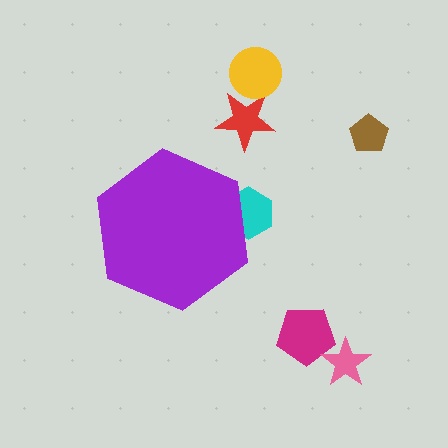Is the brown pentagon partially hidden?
No, the brown pentagon is fully visible.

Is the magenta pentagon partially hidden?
No, the magenta pentagon is fully visible.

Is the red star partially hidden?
No, the red star is fully visible.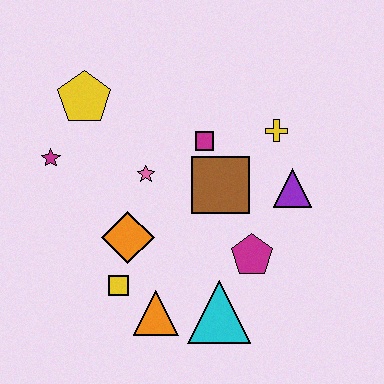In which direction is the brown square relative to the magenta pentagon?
The brown square is above the magenta pentagon.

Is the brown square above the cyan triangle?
Yes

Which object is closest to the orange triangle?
The yellow square is closest to the orange triangle.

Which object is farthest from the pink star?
The cyan triangle is farthest from the pink star.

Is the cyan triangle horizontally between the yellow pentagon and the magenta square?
No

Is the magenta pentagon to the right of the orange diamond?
Yes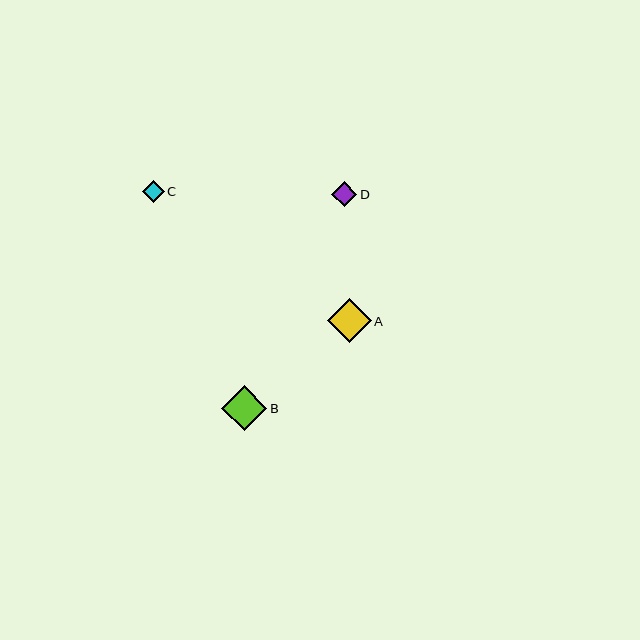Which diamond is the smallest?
Diamond C is the smallest with a size of approximately 22 pixels.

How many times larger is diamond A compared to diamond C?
Diamond A is approximately 2.0 times the size of diamond C.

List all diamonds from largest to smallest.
From largest to smallest: B, A, D, C.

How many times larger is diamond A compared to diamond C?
Diamond A is approximately 2.0 times the size of diamond C.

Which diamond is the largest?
Diamond B is the largest with a size of approximately 45 pixels.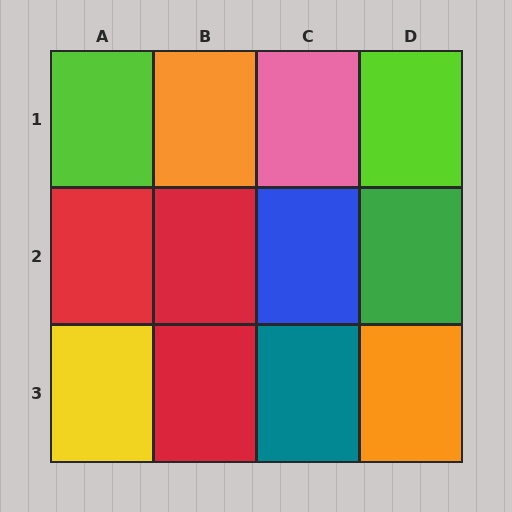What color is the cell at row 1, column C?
Pink.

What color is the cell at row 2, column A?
Red.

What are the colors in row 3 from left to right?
Yellow, red, teal, orange.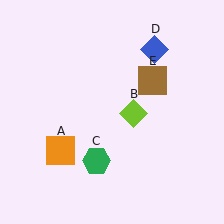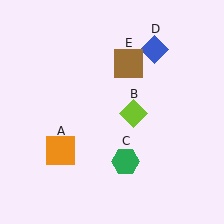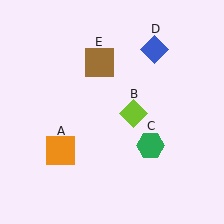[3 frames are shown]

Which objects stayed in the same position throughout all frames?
Orange square (object A) and lime diamond (object B) and blue diamond (object D) remained stationary.